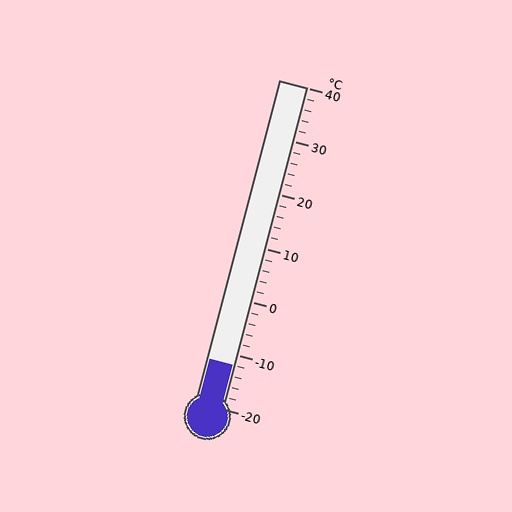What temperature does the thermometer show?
The thermometer shows approximately -12°C.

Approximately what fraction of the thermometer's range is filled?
The thermometer is filled to approximately 15% of its range.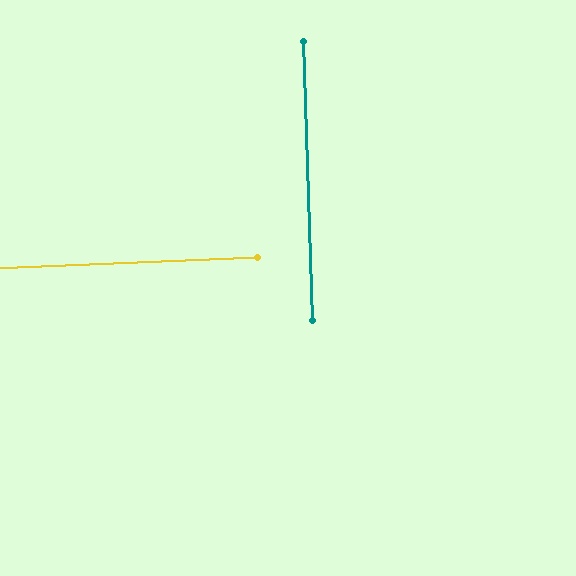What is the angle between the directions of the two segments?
Approximately 90 degrees.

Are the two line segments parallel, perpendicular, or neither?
Perpendicular — they meet at approximately 90°.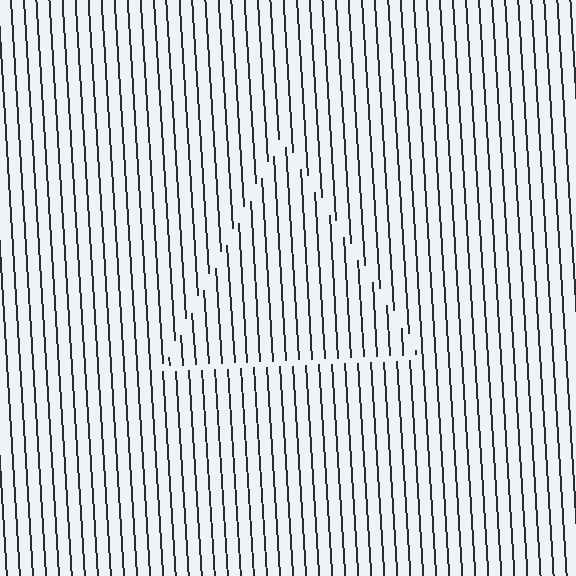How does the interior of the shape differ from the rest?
The interior of the shape contains the same grating, shifted by half a period — the contour is defined by the phase discontinuity where line-ends from the inner and outer gratings abut.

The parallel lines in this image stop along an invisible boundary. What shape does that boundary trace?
An illusory triangle. The interior of the shape contains the same grating, shifted by half a period — the contour is defined by the phase discontinuity where line-ends from the inner and outer gratings abut.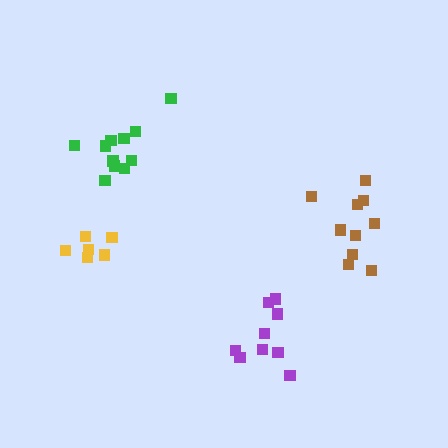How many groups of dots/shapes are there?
There are 4 groups.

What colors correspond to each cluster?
The clusters are colored: brown, purple, yellow, green.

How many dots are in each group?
Group 1: 10 dots, Group 2: 9 dots, Group 3: 6 dots, Group 4: 11 dots (36 total).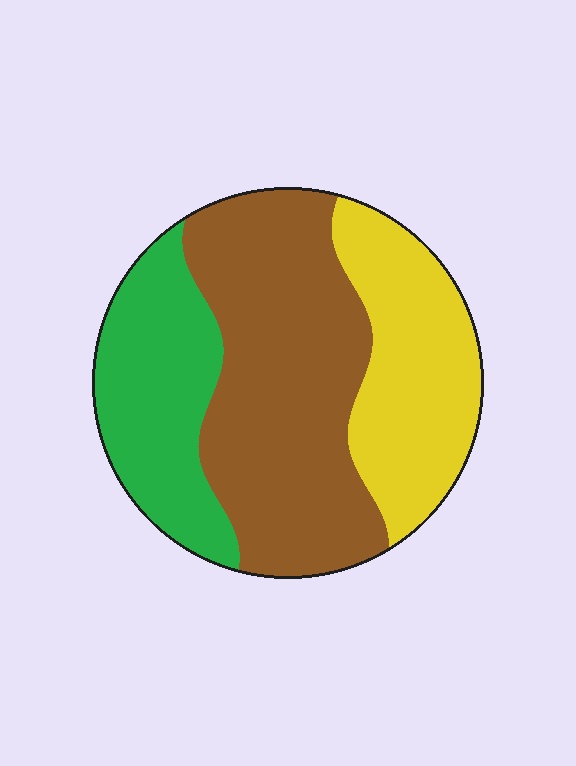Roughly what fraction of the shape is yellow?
Yellow takes up between a quarter and a half of the shape.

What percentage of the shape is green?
Green covers about 25% of the shape.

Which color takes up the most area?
Brown, at roughly 45%.